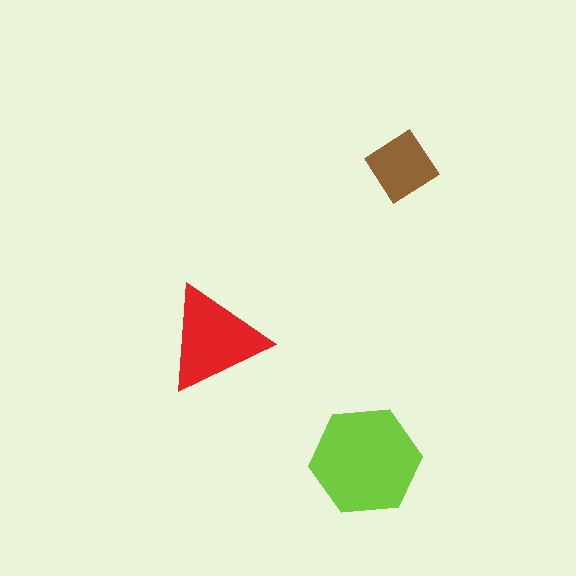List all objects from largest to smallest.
The lime hexagon, the red triangle, the brown diamond.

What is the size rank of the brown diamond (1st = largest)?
3rd.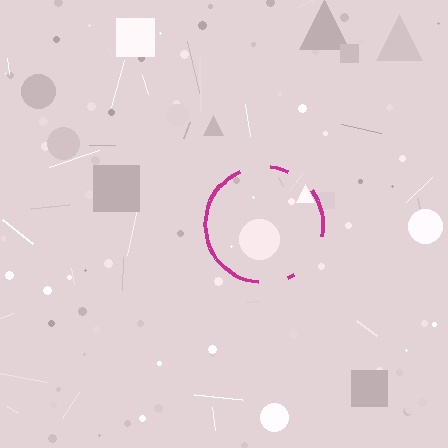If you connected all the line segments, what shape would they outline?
They would outline a circle.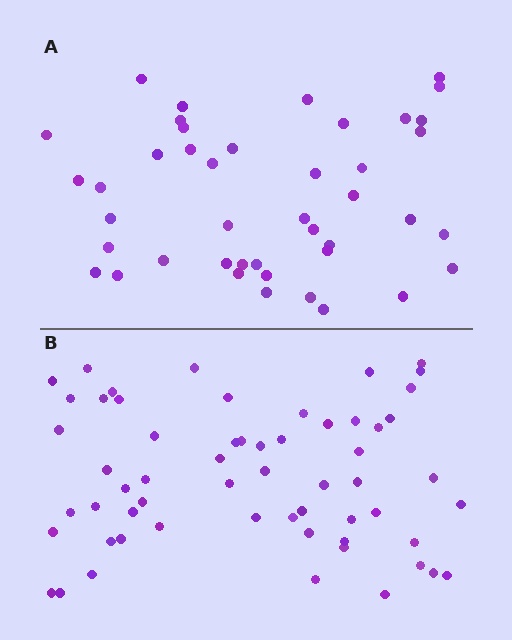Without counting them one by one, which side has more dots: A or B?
Region B (the bottom region) has more dots.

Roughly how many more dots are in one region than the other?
Region B has approximately 15 more dots than region A.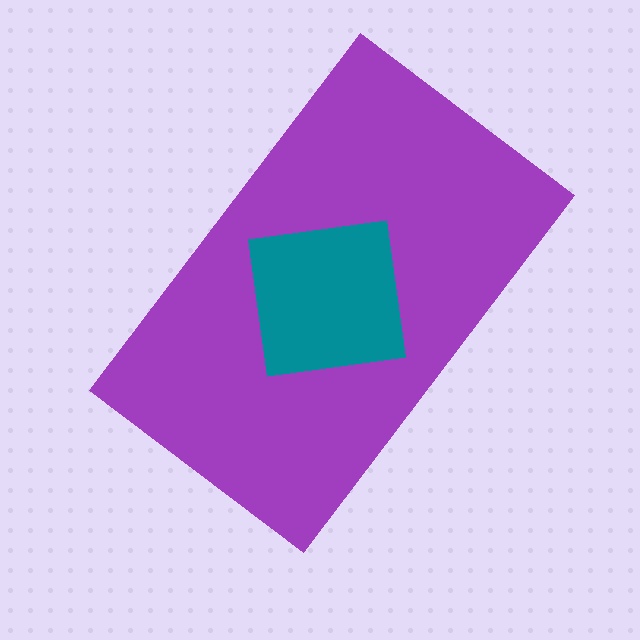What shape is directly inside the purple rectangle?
The teal square.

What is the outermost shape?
The purple rectangle.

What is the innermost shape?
The teal square.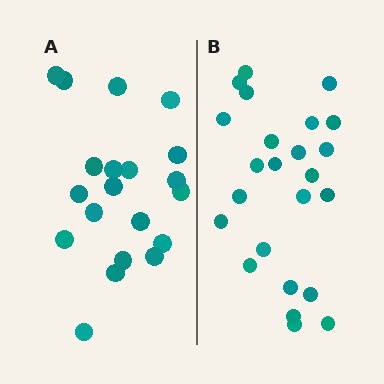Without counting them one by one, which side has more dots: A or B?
Region B (the right region) has more dots.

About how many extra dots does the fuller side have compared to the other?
Region B has about 4 more dots than region A.